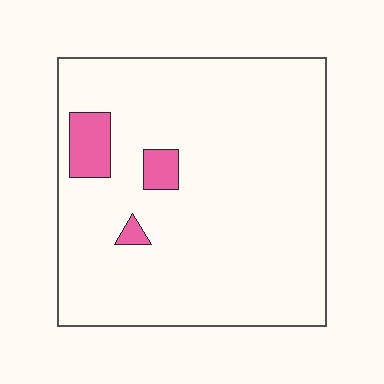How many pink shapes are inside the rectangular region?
3.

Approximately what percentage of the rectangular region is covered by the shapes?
Approximately 5%.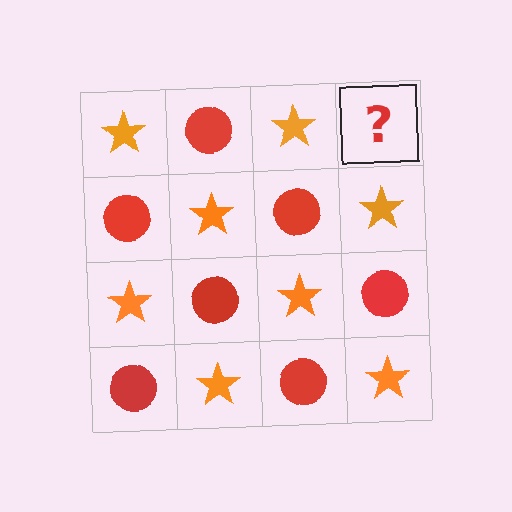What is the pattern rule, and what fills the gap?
The rule is that it alternates orange star and red circle in a checkerboard pattern. The gap should be filled with a red circle.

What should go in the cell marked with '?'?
The missing cell should contain a red circle.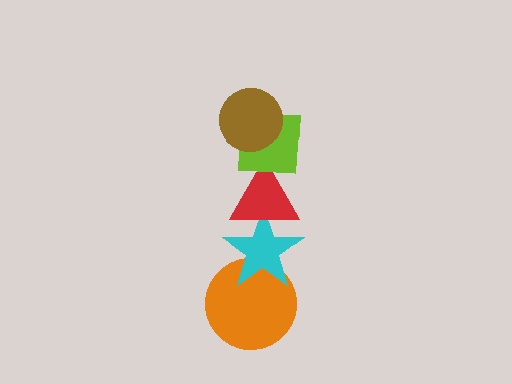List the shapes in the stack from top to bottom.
From top to bottom: the brown circle, the lime square, the red triangle, the cyan star, the orange circle.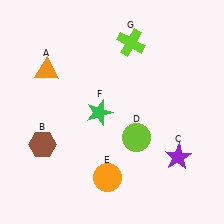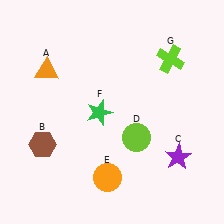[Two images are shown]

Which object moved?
The lime cross (G) moved right.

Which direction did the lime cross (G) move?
The lime cross (G) moved right.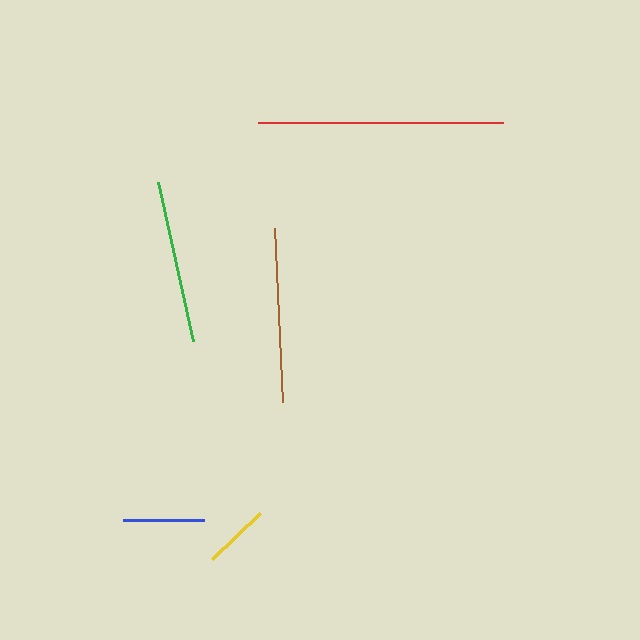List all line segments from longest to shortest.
From longest to shortest: red, brown, green, blue, yellow.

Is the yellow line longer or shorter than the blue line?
The blue line is longer than the yellow line.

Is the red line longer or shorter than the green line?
The red line is longer than the green line.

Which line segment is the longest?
The red line is the longest at approximately 245 pixels.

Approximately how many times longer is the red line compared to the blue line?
The red line is approximately 3.0 times the length of the blue line.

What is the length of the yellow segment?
The yellow segment is approximately 67 pixels long.